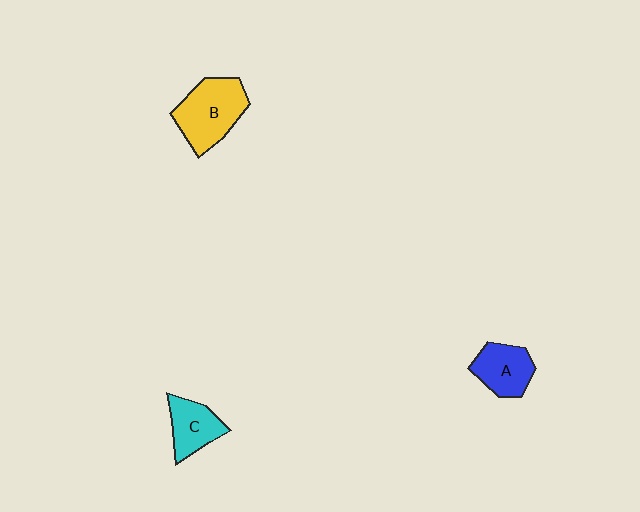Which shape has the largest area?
Shape B (yellow).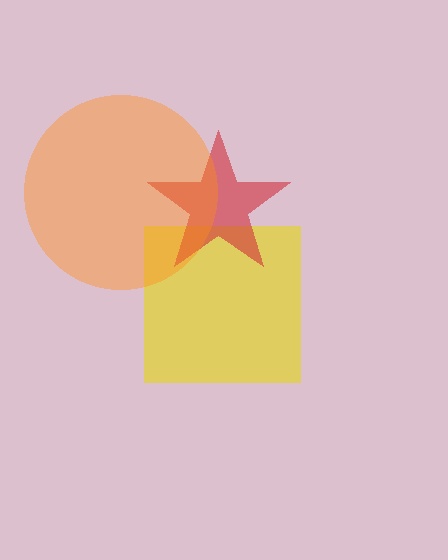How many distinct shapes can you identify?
There are 3 distinct shapes: a yellow square, a red star, an orange circle.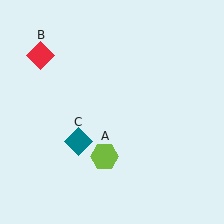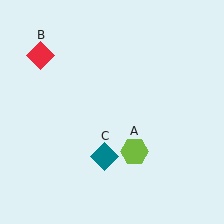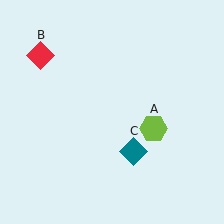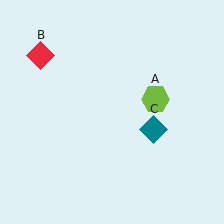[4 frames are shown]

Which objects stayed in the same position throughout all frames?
Red diamond (object B) remained stationary.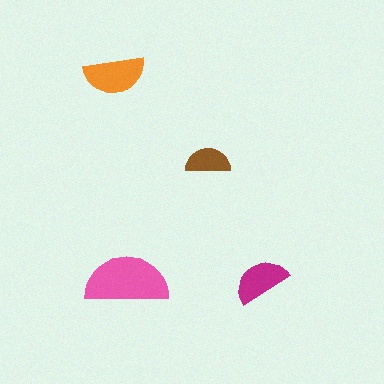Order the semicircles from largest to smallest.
the pink one, the orange one, the magenta one, the brown one.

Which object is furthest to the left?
The orange semicircle is leftmost.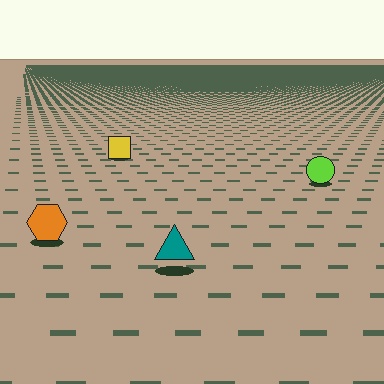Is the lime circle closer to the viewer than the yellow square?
Yes. The lime circle is closer — you can tell from the texture gradient: the ground texture is coarser near it.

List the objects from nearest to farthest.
From nearest to farthest: the teal triangle, the orange hexagon, the lime circle, the yellow square.